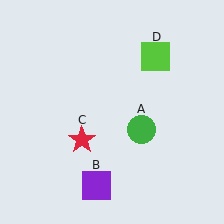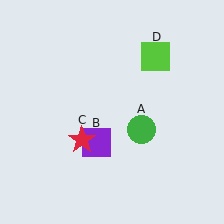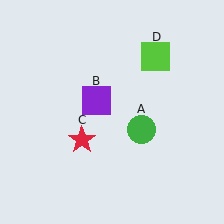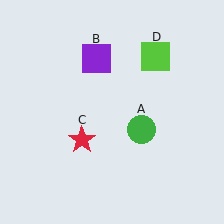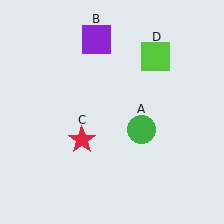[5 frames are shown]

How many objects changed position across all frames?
1 object changed position: purple square (object B).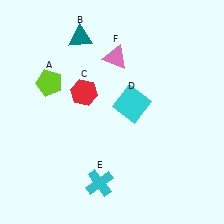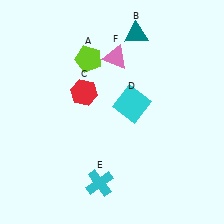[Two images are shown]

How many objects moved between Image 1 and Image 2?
2 objects moved between the two images.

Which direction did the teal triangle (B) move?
The teal triangle (B) moved right.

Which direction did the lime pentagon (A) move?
The lime pentagon (A) moved right.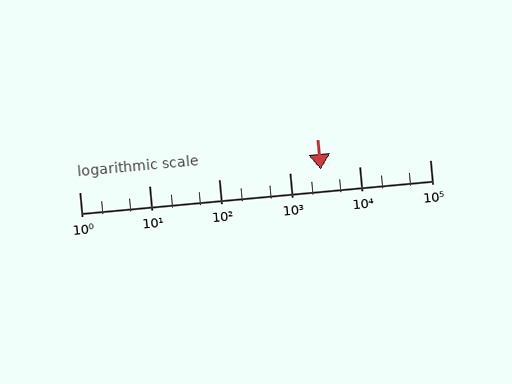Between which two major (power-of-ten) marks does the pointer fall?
The pointer is between 1000 and 10000.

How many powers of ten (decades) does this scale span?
The scale spans 5 decades, from 1 to 100000.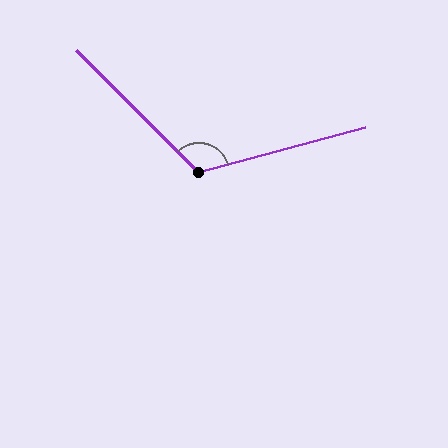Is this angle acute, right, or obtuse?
It is obtuse.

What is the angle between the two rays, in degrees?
Approximately 120 degrees.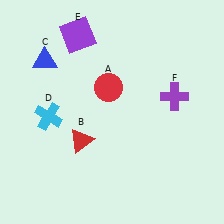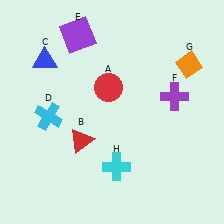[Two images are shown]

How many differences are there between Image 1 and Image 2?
There are 2 differences between the two images.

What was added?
An orange diamond (G), a cyan cross (H) were added in Image 2.